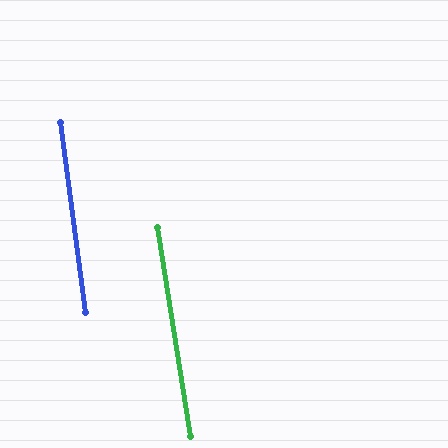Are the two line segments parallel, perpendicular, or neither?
Parallel — their directions differ by only 1.1°.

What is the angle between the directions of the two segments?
Approximately 1 degree.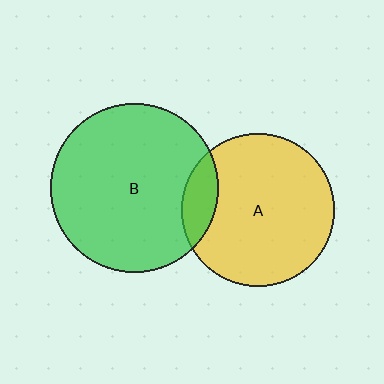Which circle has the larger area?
Circle B (green).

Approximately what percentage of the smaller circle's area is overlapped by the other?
Approximately 15%.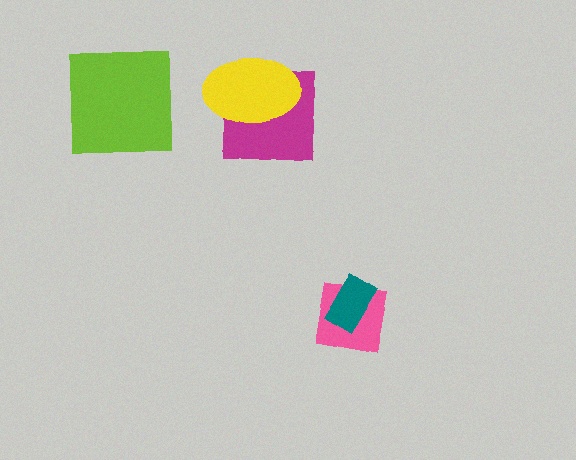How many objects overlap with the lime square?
0 objects overlap with the lime square.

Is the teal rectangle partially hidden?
No, no other shape covers it.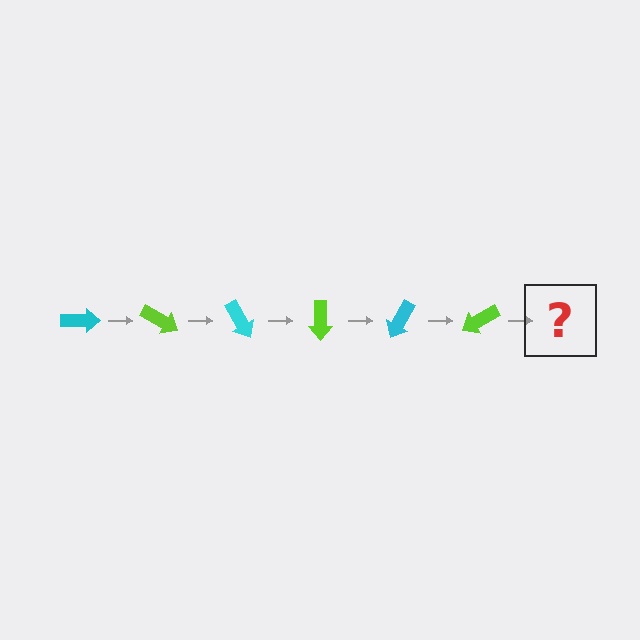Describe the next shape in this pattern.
It should be a cyan arrow, rotated 180 degrees from the start.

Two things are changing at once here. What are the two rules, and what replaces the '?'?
The two rules are that it rotates 30 degrees each step and the color cycles through cyan and lime. The '?' should be a cyan arrow, rotated 180 degrees from the start.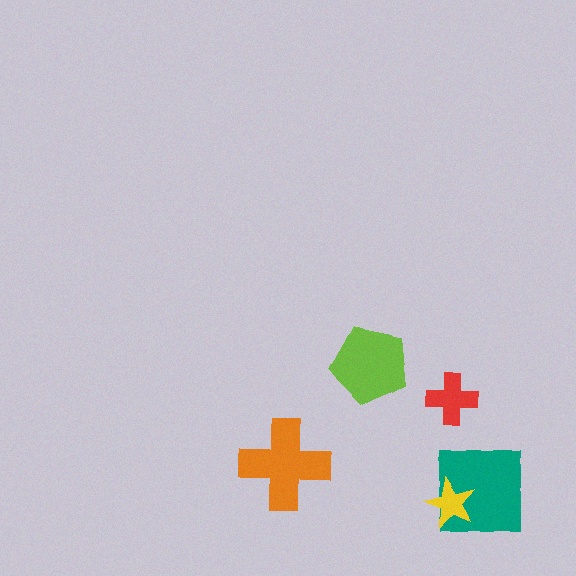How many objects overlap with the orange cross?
0 objects overlap with the orange cross.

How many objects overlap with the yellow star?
1 object overlaps with the yellow star.